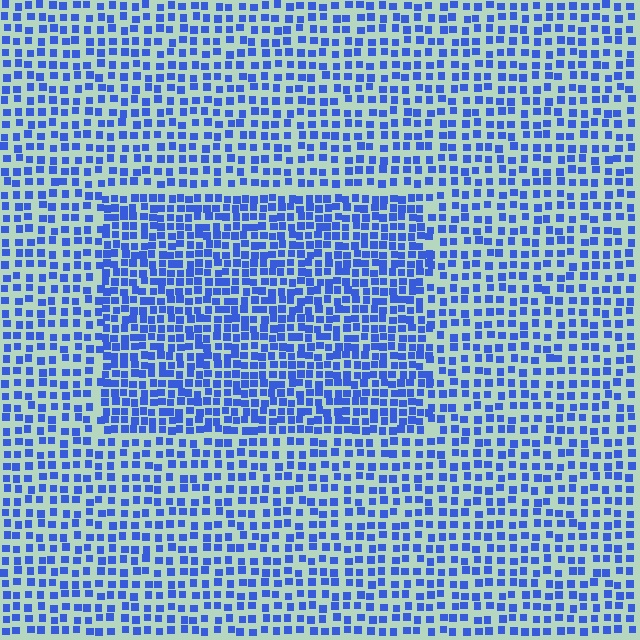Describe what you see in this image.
The image contains small blue elements arranged at two different densities. A rectangle-shaped region is visible where the elements are more densely packed than the surrounding area.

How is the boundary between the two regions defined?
The boundary is defined by a change in element density (approximately 1.6x ratio). All elements are the same color, size, and shape.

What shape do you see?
I see a rectangle.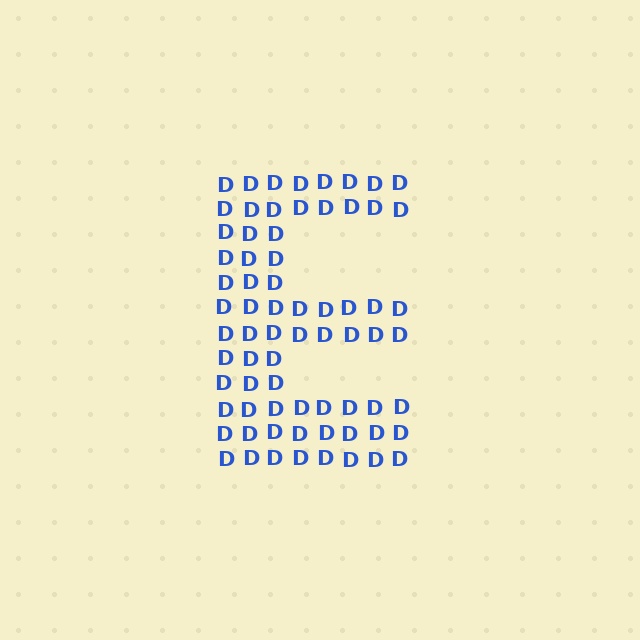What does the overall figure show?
The overall figure shows the letter E.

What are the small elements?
The small elements are letter D's.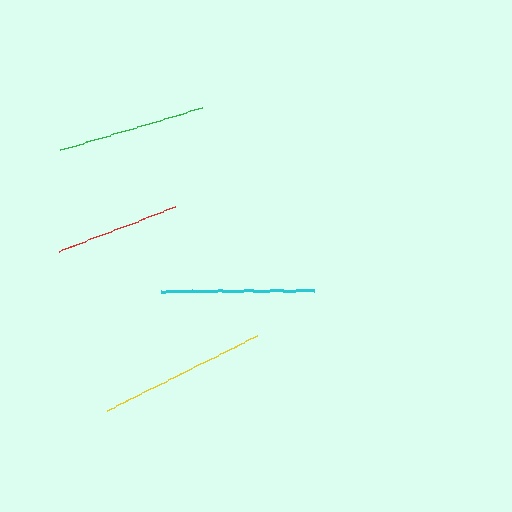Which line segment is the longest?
The yellow line is the longest at approximately 168 pixels.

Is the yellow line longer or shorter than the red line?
The yellow line is longer than the red line.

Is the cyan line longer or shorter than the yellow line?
The yellow line is longer than the cyan line.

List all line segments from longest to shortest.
From longest to shortest: yellow, cyan, green, red.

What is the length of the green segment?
The green segment is approximately 149 pixels long.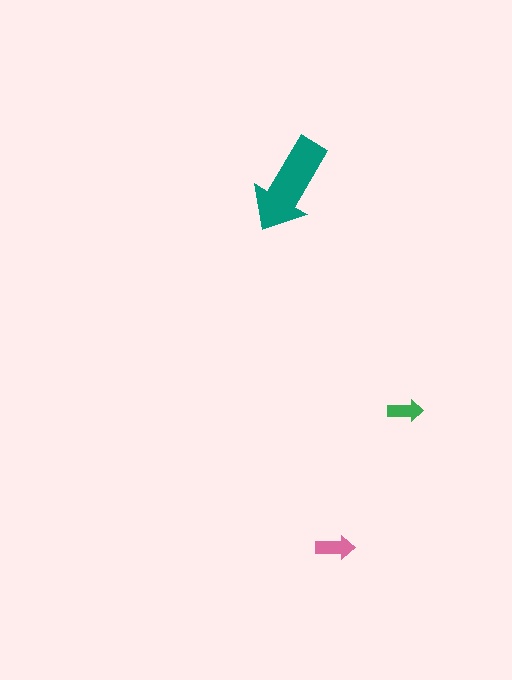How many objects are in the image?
There are 3 objects in the image.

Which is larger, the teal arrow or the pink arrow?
The teal one.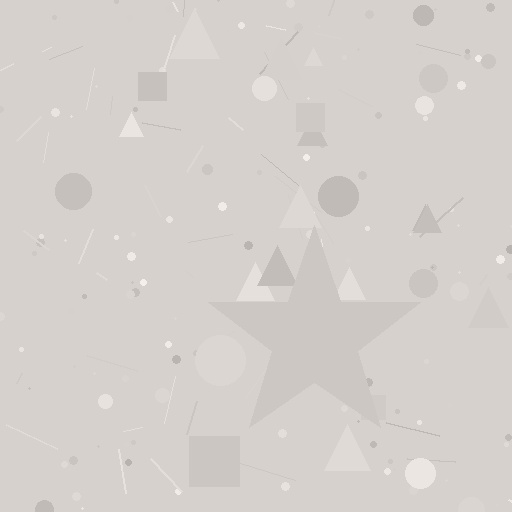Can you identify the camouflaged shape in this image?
The camouflaged shape is a star.